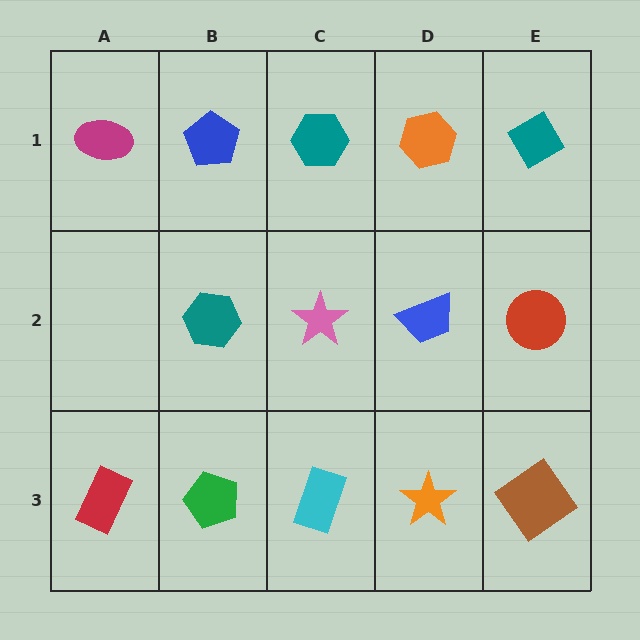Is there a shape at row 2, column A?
No, that cell is empty.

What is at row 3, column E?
A brown diamond.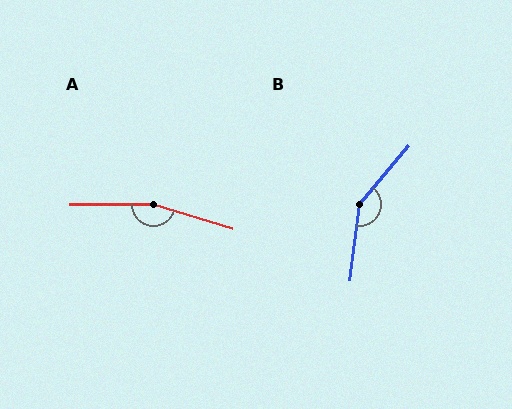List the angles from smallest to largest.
B (148°), A (163°).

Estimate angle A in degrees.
Approximately 163 degrees.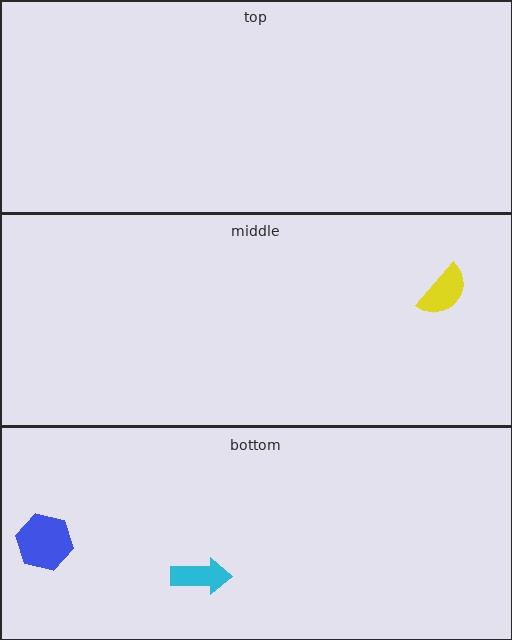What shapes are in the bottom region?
The cyan arrow, the blue hexagon.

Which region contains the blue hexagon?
The bottom region.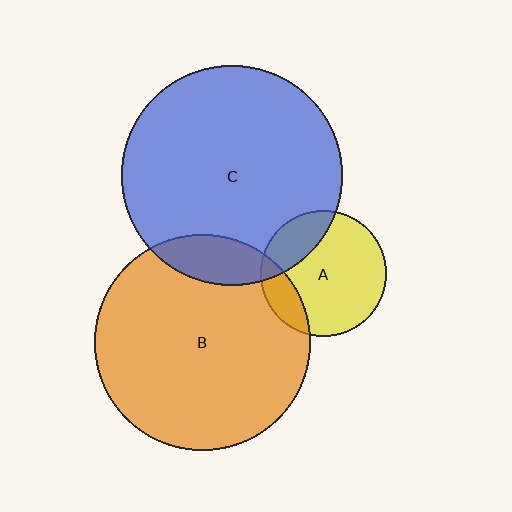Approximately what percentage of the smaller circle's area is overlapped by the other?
Approximately 15%.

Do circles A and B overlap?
Yes.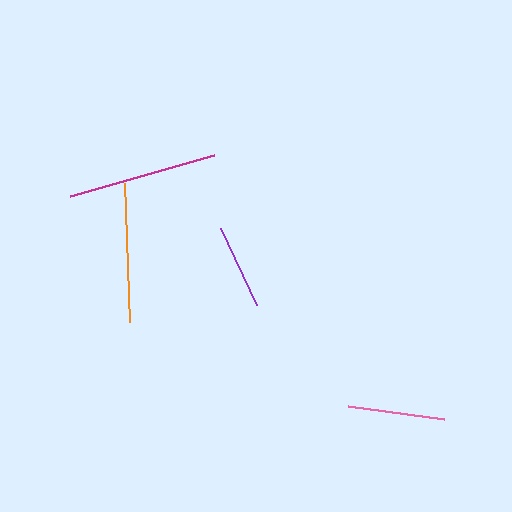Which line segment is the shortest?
The purple line is the shortest at approximately 85 pixels.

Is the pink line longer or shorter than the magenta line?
The magenta line is longer than the pink line.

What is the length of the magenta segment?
The magenta segment is approximately 150 pixels long.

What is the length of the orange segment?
The orange segment is approximately 140 pixels long.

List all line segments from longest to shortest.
From longest to shortest: magenta, orange, pink, purple.